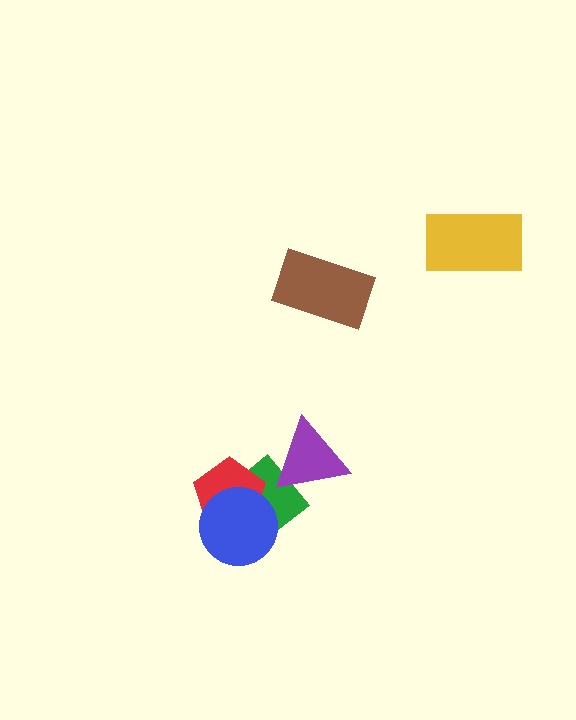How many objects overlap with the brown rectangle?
0 objects overlap with the brown rectangle.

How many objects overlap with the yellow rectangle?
0 objects overlap with the yellow rectangle.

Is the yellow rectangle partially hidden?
No, no other shape covers it.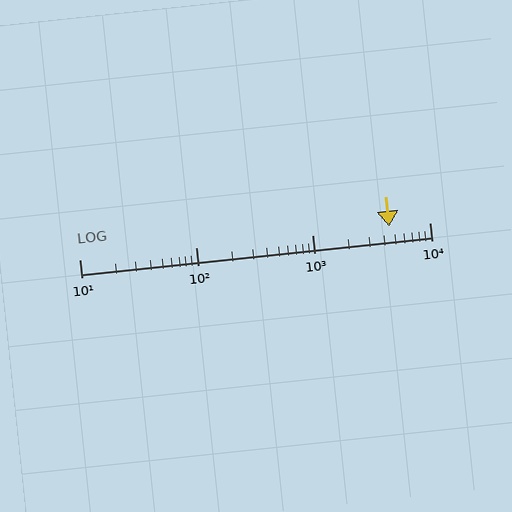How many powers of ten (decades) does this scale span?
The scale spans 3 decades, from 10 to 10000.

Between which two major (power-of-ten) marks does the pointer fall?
The pointer is between 1000 and 10000.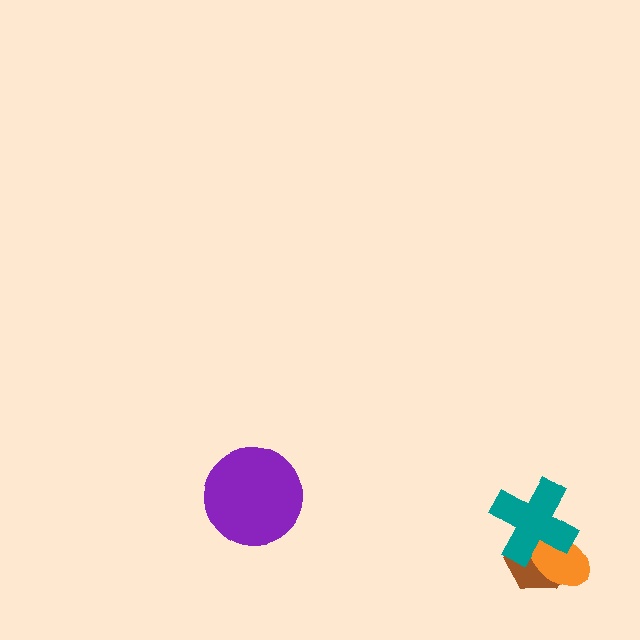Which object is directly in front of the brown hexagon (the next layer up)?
The orange ellipse is directly in front of the brown hexagon.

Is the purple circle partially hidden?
No, no other shape covers it.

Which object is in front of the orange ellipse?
The teal cross is in front of the orange ellipse.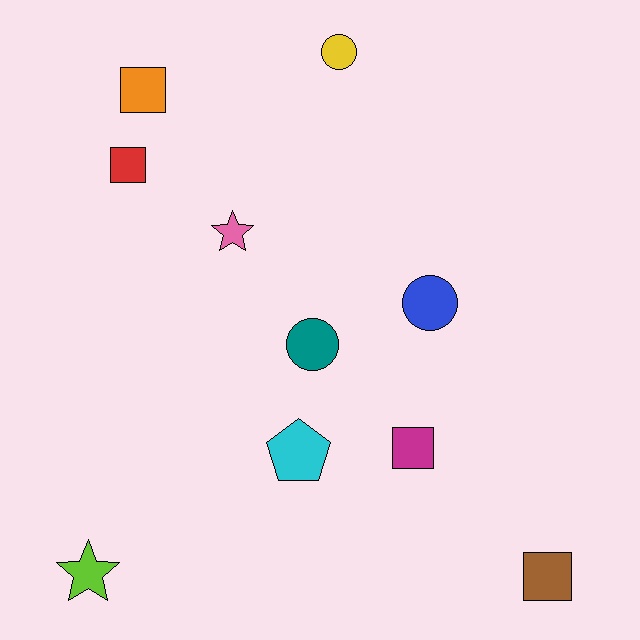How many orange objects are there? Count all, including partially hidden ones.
There is 1 orange object.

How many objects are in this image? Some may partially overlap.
There are 10 objects.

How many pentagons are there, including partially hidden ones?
There is 1 pentagon.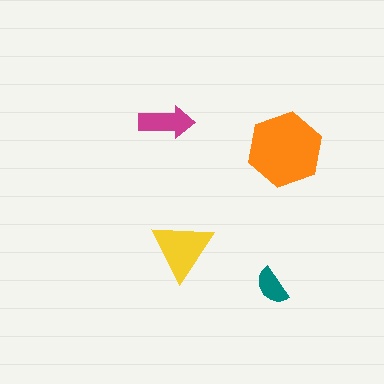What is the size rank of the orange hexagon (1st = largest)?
1st.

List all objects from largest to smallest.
The orange hexagon, the yellow triangle, the magenta arrow, the teal semicircle.